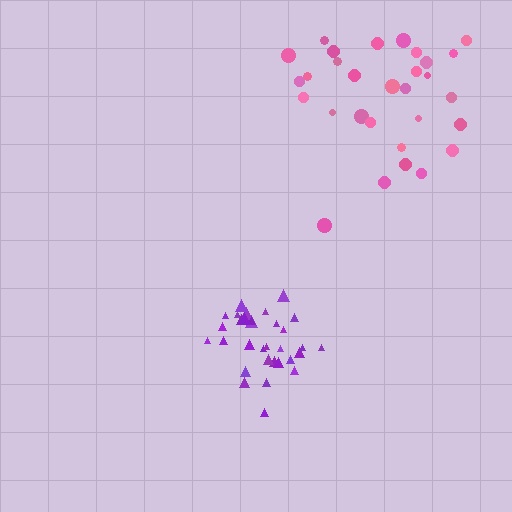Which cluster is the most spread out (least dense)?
Pink.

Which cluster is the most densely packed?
Purple.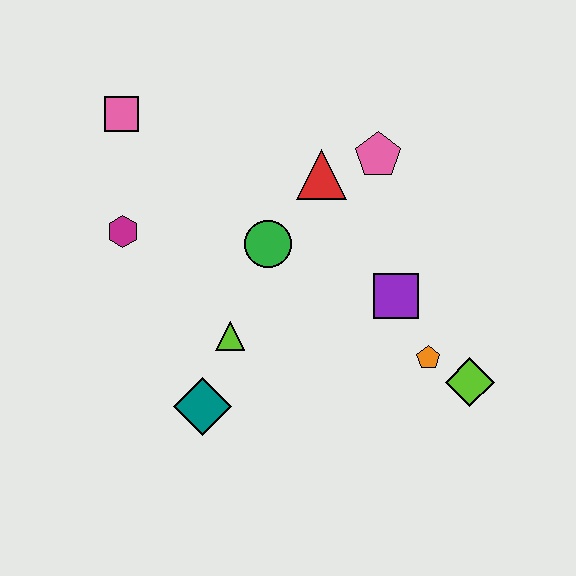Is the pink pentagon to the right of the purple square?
No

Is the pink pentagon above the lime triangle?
Yes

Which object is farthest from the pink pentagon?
The teal diamond is farthest from the pink pentagon.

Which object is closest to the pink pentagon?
The red triangle is closest to the pink pentagon.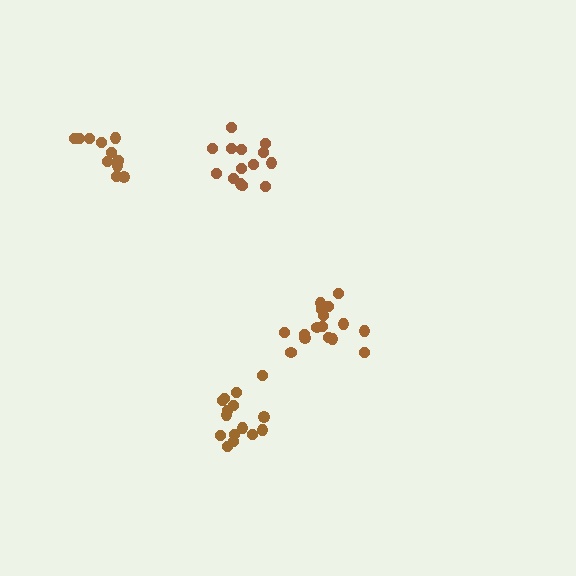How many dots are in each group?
Group 1: 11 dots, Group 2: 14 dots, Group 3: 16 dots, Group 4: 15 dots (56 total).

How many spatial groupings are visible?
There are 4 spatial groupings.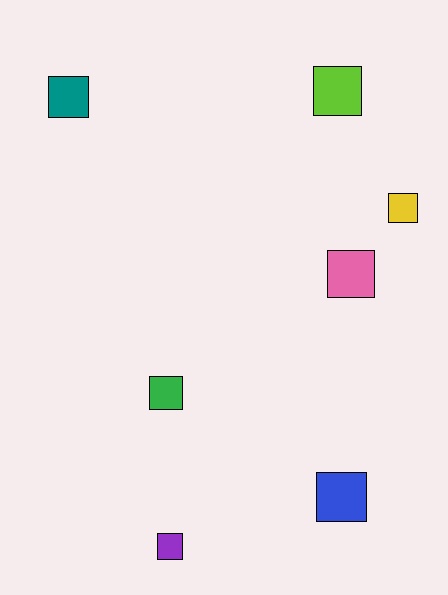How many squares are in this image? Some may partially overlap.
There are 7 squares.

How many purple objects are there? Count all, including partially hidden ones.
There is 1 purple object.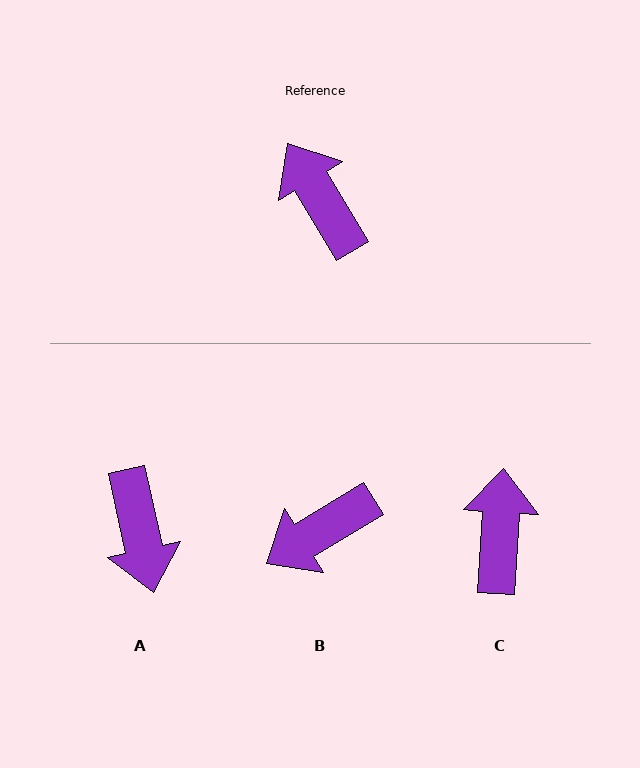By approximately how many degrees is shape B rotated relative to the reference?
Approximately 90 degrees counter-clockwise.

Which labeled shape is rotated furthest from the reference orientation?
A, about 161 degrees away.